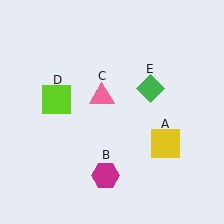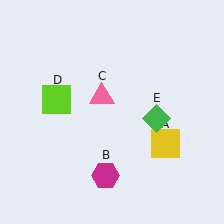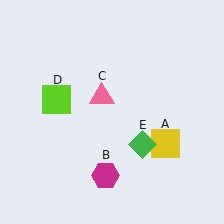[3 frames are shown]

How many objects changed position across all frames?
1 object changed position: green diamond (object E).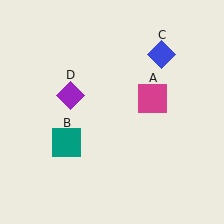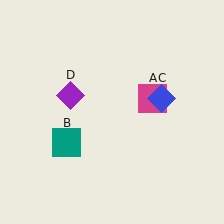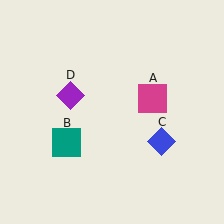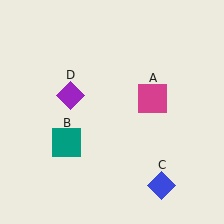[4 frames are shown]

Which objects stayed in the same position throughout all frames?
Magenta square (object A) and teal square (object B) and purple diamond (object D) remained stationary.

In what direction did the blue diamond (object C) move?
The blue diamond (object C) moved down.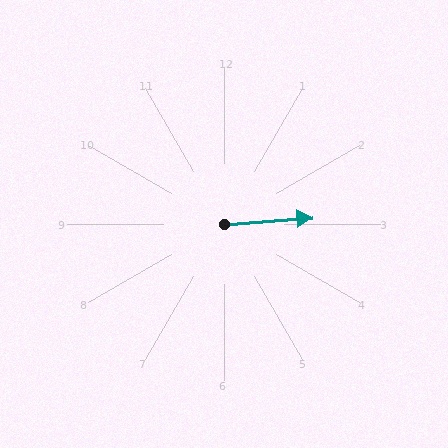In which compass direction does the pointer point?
East.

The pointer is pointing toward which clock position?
Roughly 3 o'clock.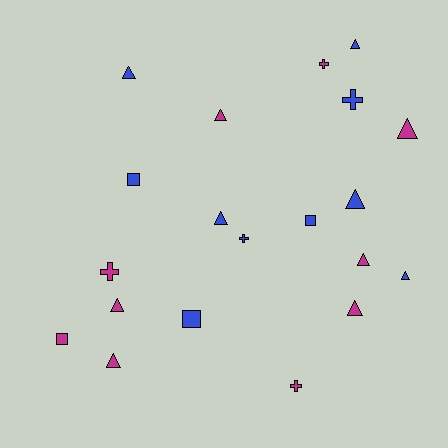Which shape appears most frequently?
Triangle, with 11 objects.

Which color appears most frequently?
Blue, with 10 objects.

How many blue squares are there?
There are 3 blue squares.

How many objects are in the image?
There are 20 objects.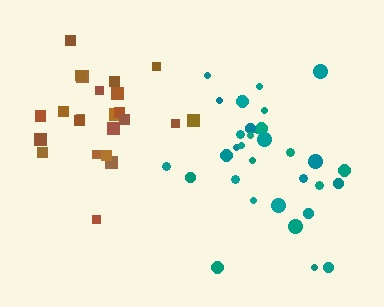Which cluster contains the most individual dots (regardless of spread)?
Teal (33).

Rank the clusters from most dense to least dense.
teal, brown.